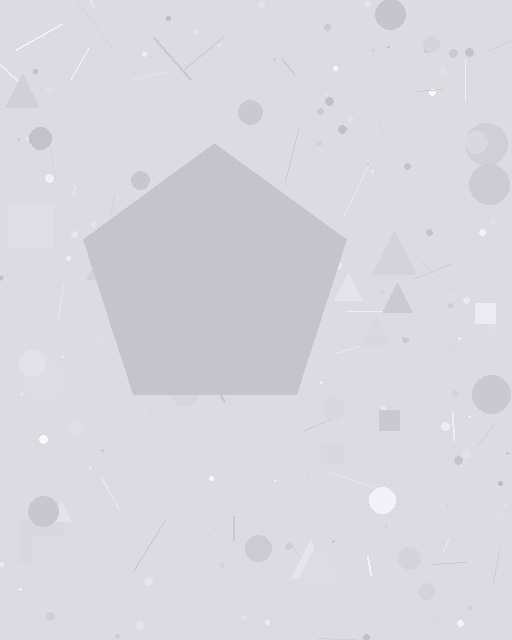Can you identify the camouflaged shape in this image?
The camouflaged shape is a pentagon.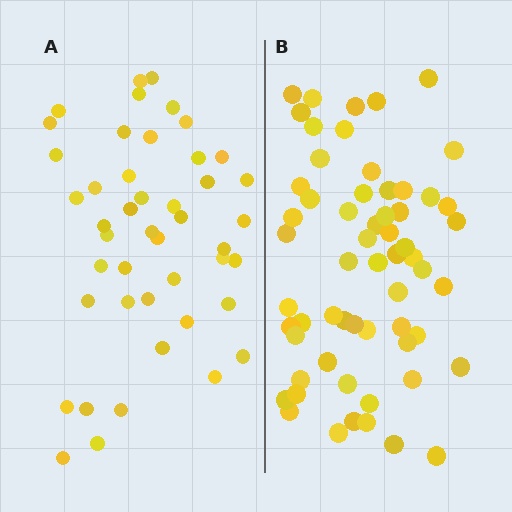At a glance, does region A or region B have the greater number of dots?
Region B (the right region) has more dots.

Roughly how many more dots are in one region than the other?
Region B has approximately 15 more dots than region A.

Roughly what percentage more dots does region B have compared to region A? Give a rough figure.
About 35% more.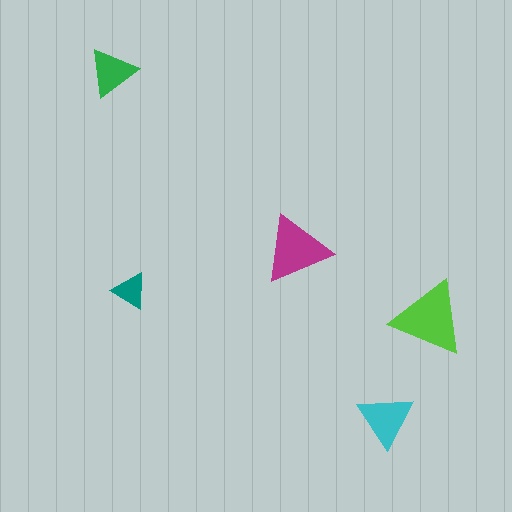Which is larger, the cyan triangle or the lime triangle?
The lime one.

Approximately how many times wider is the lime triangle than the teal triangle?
About 2 times wider.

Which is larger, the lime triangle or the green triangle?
The lime one.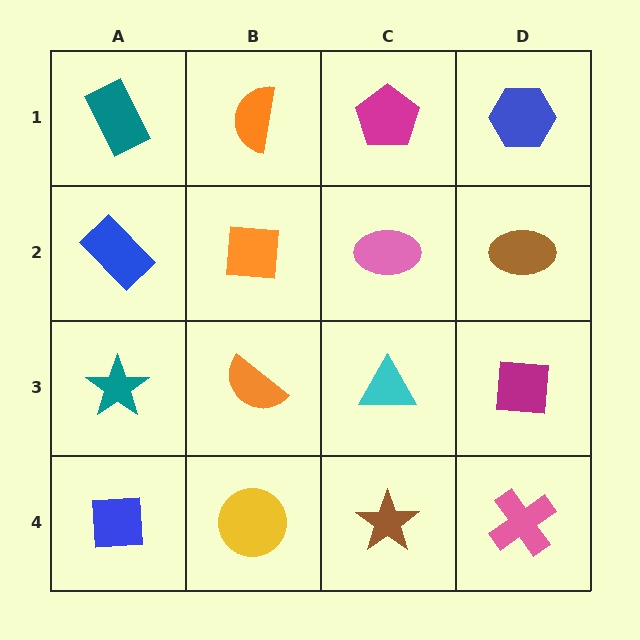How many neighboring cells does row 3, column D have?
3.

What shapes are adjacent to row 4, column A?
A teal star (row 3, column A), a yellow circle (row 4, column B).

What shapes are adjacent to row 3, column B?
An orange square (row 2, column B), a yellow circle (row 4, column B), a teal star (row 3, column A), a cyan triangle (row 3, column C).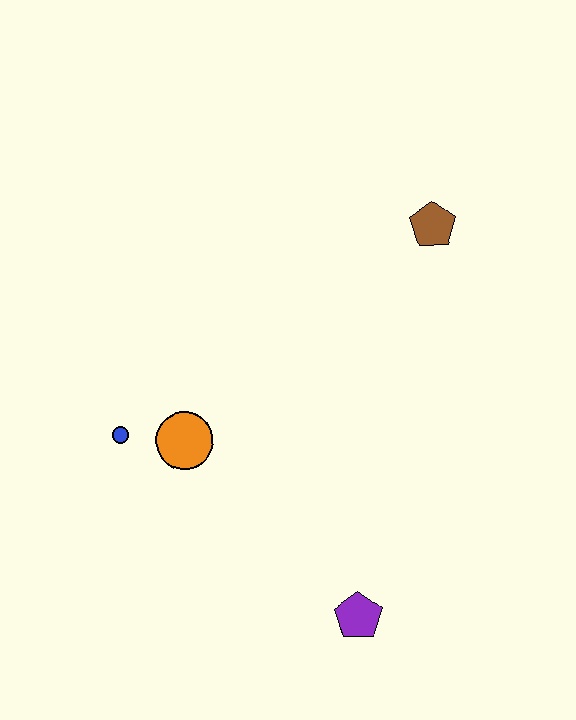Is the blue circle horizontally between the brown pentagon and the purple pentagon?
No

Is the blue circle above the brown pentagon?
No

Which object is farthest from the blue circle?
The brown pentagon is farthest from the blue circle.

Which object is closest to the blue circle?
The orange circle is closest to the blue circle.